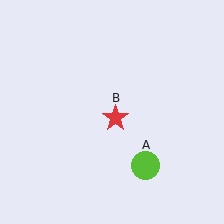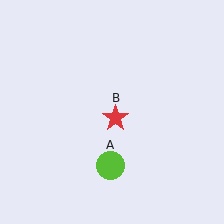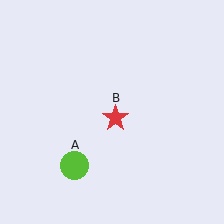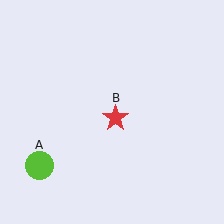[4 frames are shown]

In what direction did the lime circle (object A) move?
The lime circle (object A) moved left.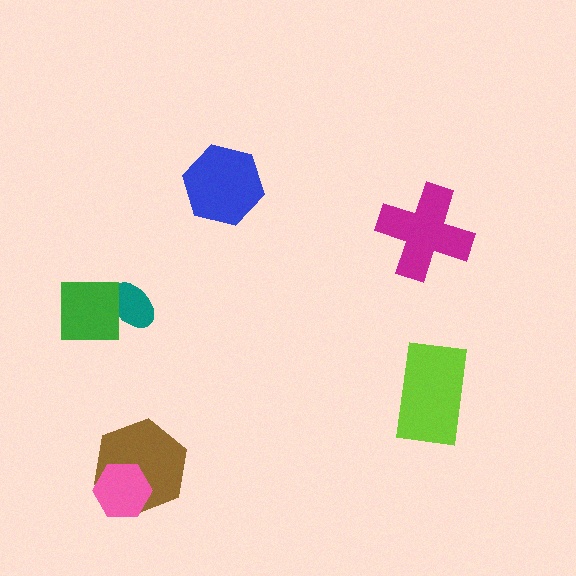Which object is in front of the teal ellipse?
The green square is in front of the teal ellipse.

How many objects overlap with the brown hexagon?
1 object overlaps with the brown hexagon.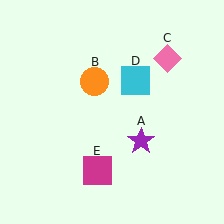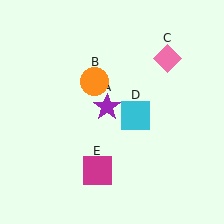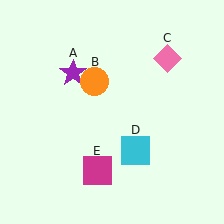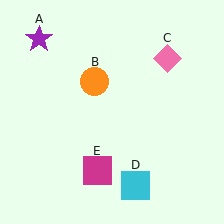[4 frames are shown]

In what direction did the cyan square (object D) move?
The cyan square (object D) moved down.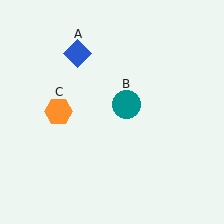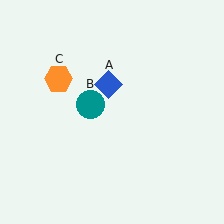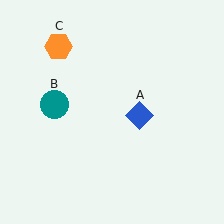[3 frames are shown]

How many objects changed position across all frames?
3 objects changed position: blue diamond (object A), teal circle (object B), orange hexagon (object C).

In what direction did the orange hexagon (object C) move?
The orange hexagon (object C) moved up.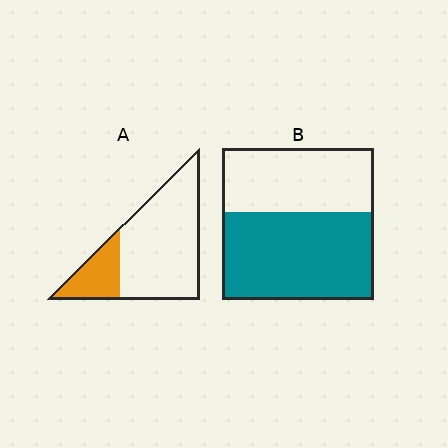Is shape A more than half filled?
No.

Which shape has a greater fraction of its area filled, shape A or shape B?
Shape B.